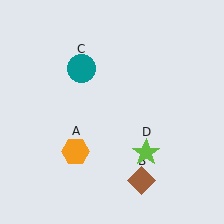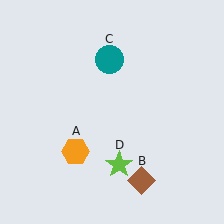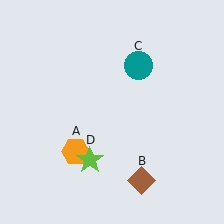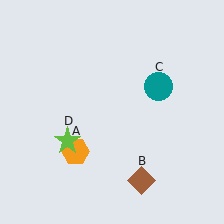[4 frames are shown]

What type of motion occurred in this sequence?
The teal circle (object C), lime star (object D) rotated clockwise around the center of the scene.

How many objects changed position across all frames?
2 objects changed position: teal circle (object C), lime star (object D).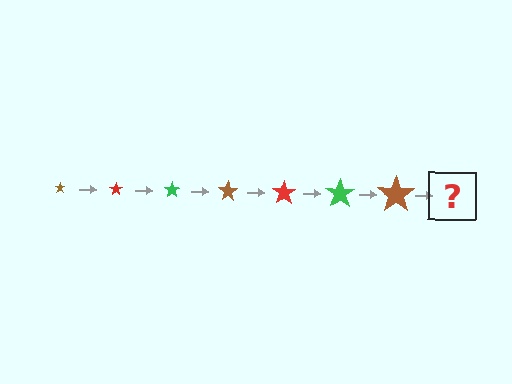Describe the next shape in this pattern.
It should be a red star, larger than the previous one.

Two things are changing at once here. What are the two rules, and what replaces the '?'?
The two rules are that the star grows larger each step and the color cycles through brown, red, and green. The '?' should be a red star, larger than the previous one.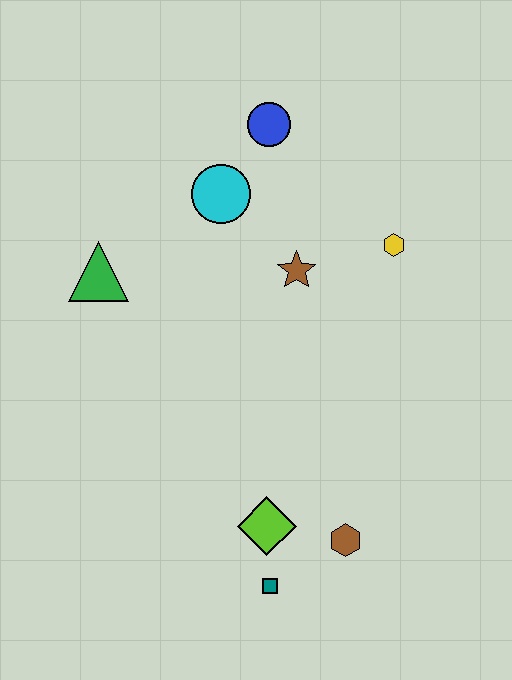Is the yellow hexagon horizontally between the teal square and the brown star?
No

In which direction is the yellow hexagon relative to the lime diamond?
The yellow hexagon is above the lime diamond.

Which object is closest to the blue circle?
The cyan circle is closest to the blue circle.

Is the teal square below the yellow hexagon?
Yes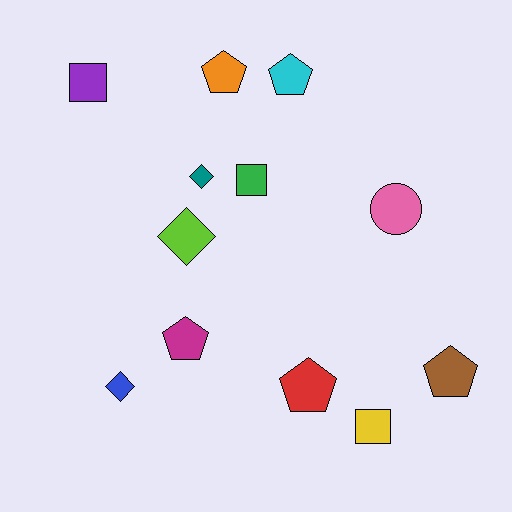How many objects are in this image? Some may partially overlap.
There are 12 objects.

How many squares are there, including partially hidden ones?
There are 3 squares.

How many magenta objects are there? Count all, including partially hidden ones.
There is 1 magenta object.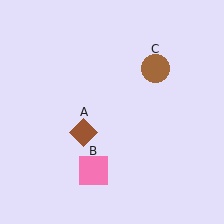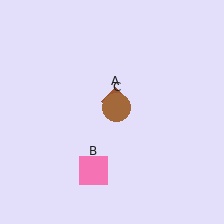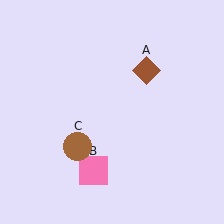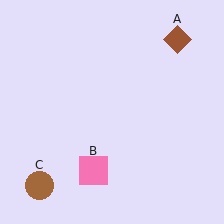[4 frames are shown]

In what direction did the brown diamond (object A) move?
The brown diamond (object A) moved up and to the right.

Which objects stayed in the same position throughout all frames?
Pink square (object B) remained stationary.